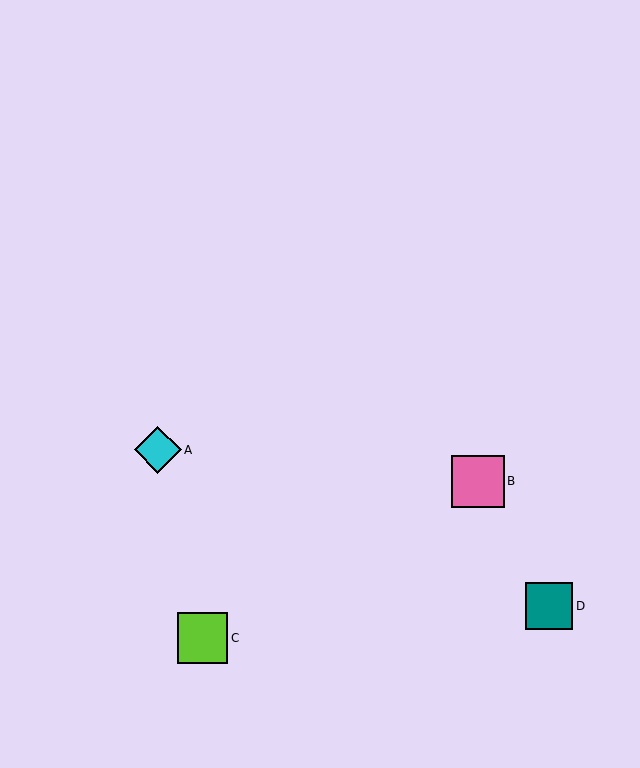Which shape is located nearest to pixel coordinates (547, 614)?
The teal square (labeled D) at (549, 606) is nearest to that location.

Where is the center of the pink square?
The center of the pink square is at (478, 481).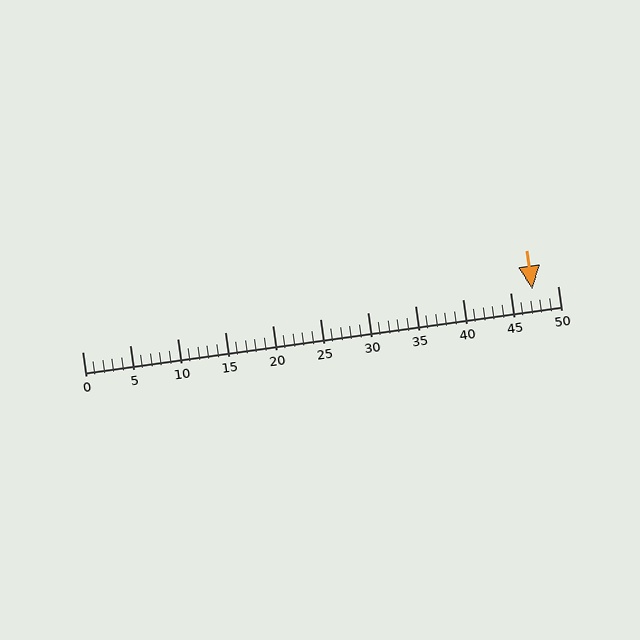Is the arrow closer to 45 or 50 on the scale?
The arrow is closer to 45.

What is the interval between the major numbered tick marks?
The major tick marks are spaced 5 units apart.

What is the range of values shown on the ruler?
The ruler shows values from 0 to 50.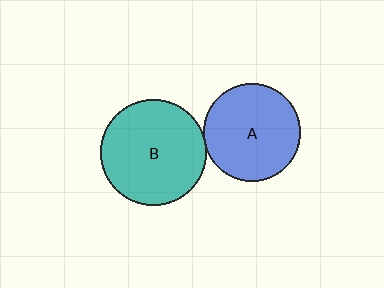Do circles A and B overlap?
Yes.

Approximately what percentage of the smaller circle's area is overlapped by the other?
Approximately 5%.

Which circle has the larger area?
Circle B (teal).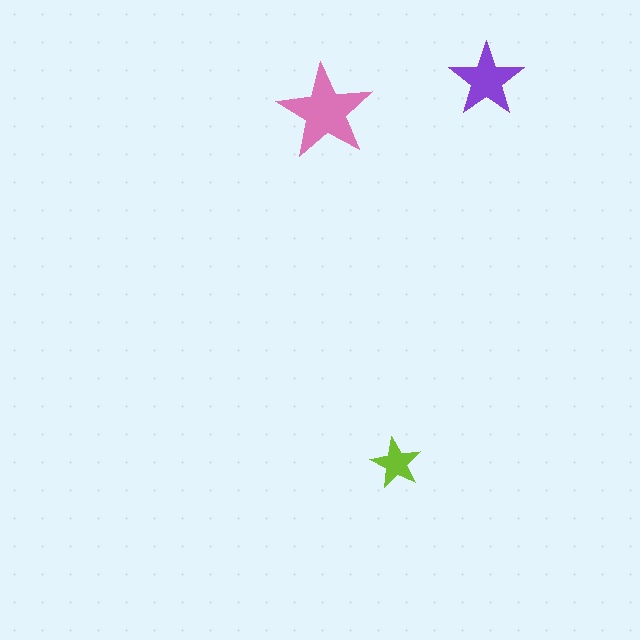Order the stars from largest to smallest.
the pink one, the purple one, the lime one.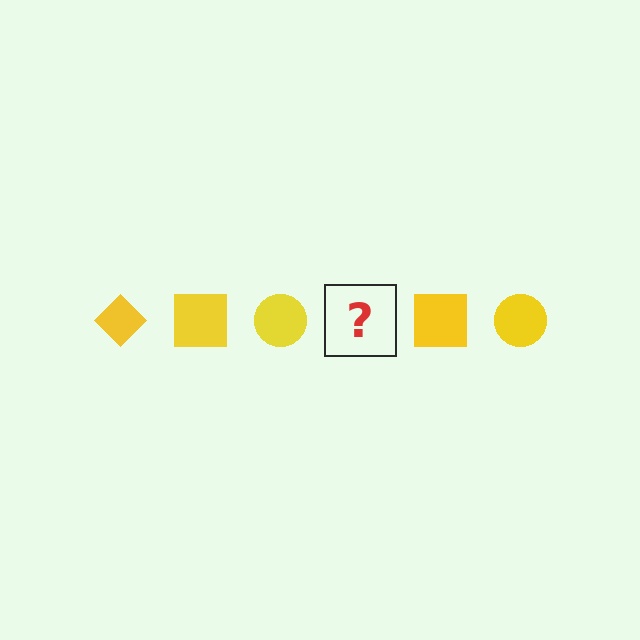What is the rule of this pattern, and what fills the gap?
The rule is that the pattern cycles through diamond, square, circle shapes in yellow. The gap should be filled with a yellow diamond.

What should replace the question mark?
The question mark should be replaced with a yellow diamond.